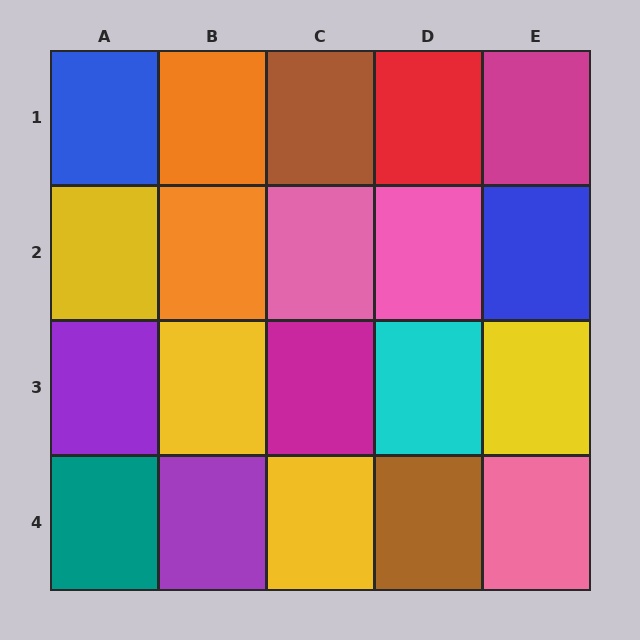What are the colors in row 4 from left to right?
Teal, purple, yellow, brown, pink.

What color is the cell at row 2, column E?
Blue.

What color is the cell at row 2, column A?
Yellow.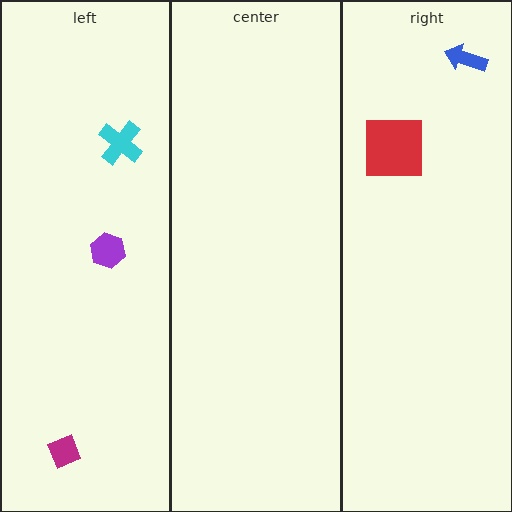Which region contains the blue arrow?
The right region.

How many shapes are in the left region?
3.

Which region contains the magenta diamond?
The left region.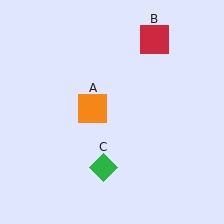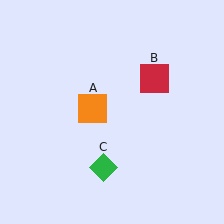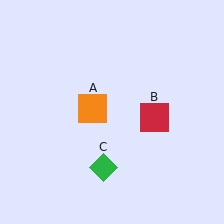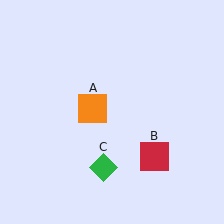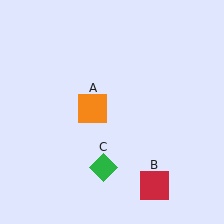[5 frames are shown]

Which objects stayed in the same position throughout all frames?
Orange square (object A) and green diamond (object C) remained stationary.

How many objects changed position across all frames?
1 object changed position: red square (object B).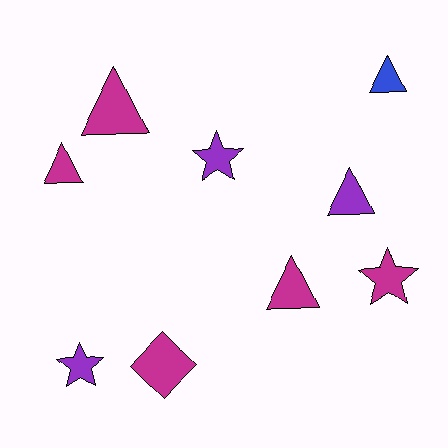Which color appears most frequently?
Magenta, with 5 objects.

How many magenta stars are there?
There is 1 magenta star.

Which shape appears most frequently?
Triangle, with 5 objects.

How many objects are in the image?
There are 9 objects.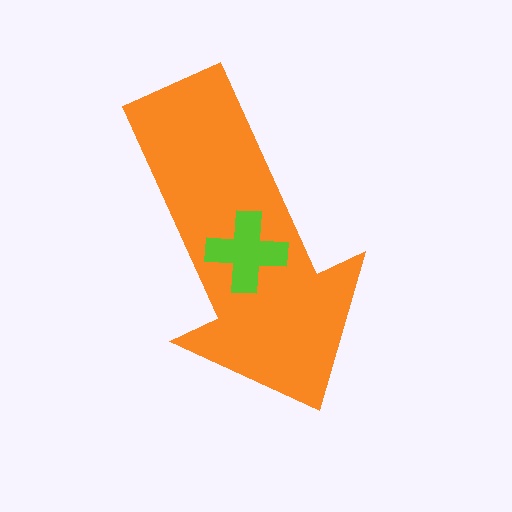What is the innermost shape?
The lime cross.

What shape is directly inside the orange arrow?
The lime cross.